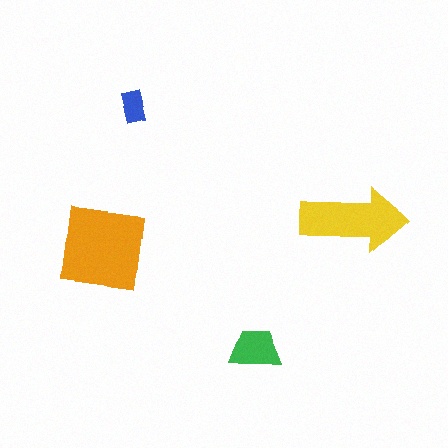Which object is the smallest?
The blue rectangle.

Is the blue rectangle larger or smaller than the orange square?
Smaller.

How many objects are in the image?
There are 4 objects in the image.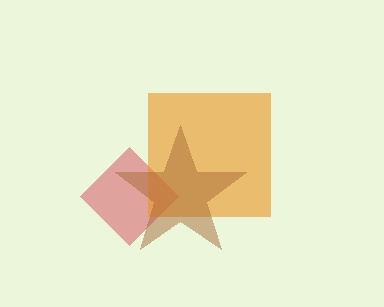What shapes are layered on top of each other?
The layered shapes are: a red diamond, an orange square, a brown star.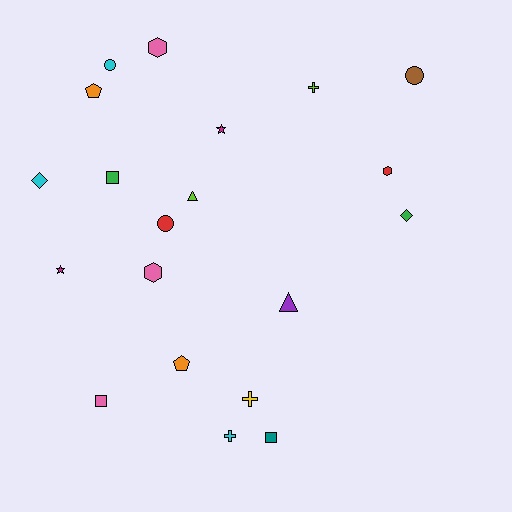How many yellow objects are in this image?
There is 1 yellow object.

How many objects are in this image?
There are 20 objects.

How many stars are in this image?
There are 2 stars.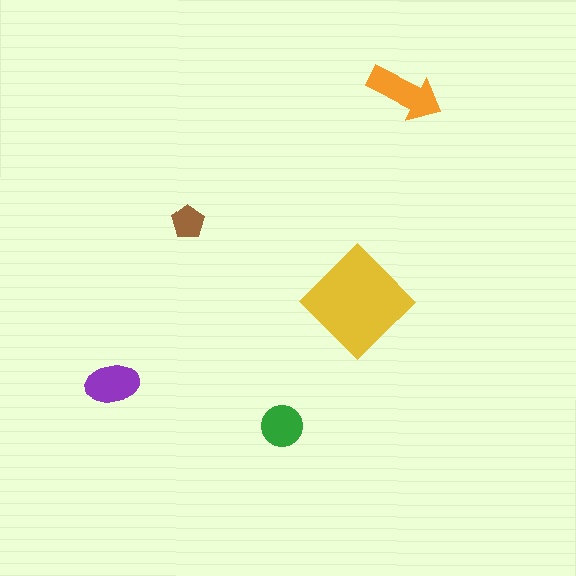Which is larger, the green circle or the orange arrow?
The orange arrow.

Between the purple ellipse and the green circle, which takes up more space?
The purple ellipse.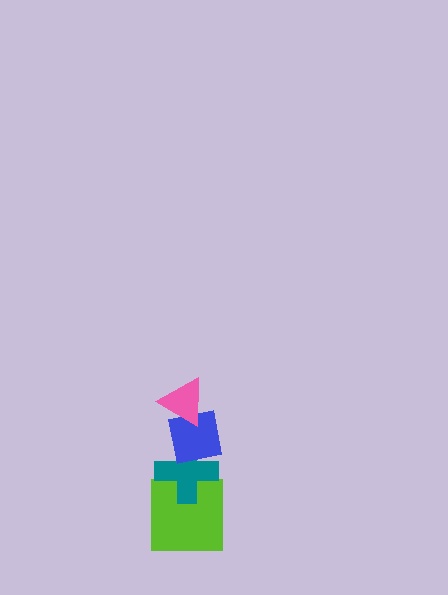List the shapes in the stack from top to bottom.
From top to bottom: the pink triangle, the blue square, the teal cross, the lime square.